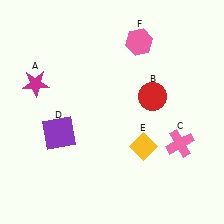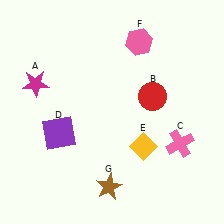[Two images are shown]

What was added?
A brown star (G) was added in Image 2.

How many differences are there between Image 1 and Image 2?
There is 1 difference between the two images.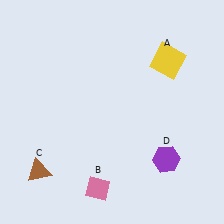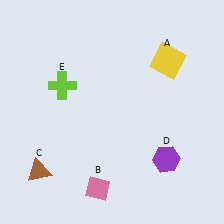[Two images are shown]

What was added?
A lime cross (E) was added in Image 2.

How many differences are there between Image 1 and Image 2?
There is 1 difference between the two images.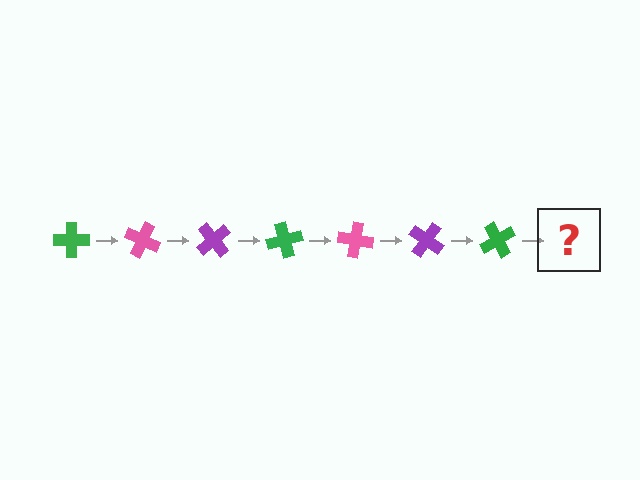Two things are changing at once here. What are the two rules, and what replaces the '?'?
The two rules are that it rotates 25 degrees each step and the color cycles through green, pink, and purple. The '?' should be a pink cross, rotated 175 degrees from the start.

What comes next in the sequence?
The next element should be a pink cross, rotated 175 degrees from the start.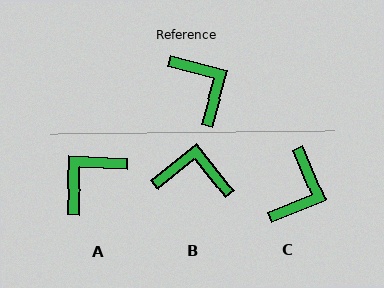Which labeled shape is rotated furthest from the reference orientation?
A, about 103 degrees away.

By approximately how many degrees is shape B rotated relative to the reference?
Approximately 54 degrees counter-clockwise.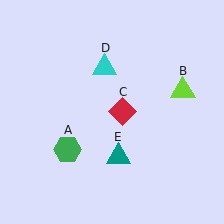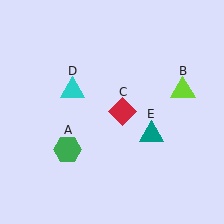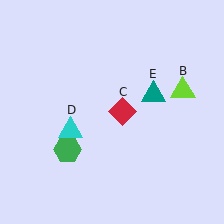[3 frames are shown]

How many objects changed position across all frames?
2 objects changed position: cyan triangle (object D), teal triangle (object E).